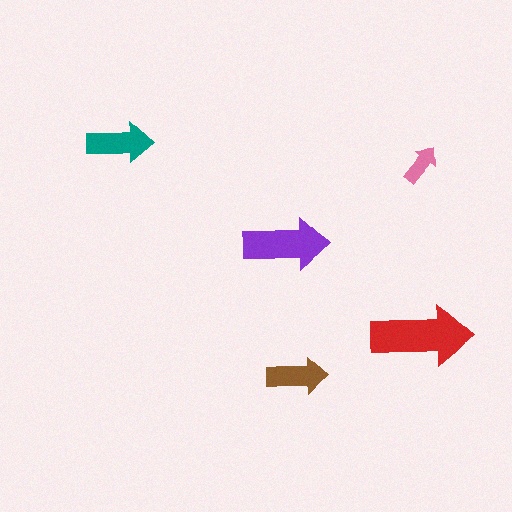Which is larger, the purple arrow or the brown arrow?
The purple one.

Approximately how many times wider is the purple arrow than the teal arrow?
About 1.5 times wider.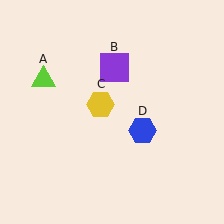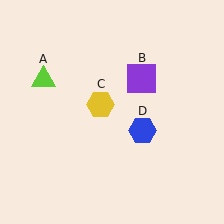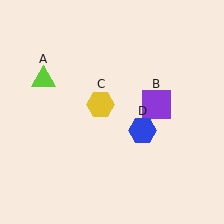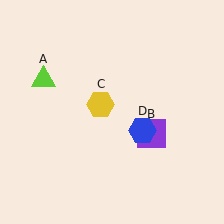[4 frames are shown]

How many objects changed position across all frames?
1 object changed position: purple square (object B).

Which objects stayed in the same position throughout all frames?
Lime triangle (object A) and yellow hexagon (object C) and blue hexagon (object D) remained stationary.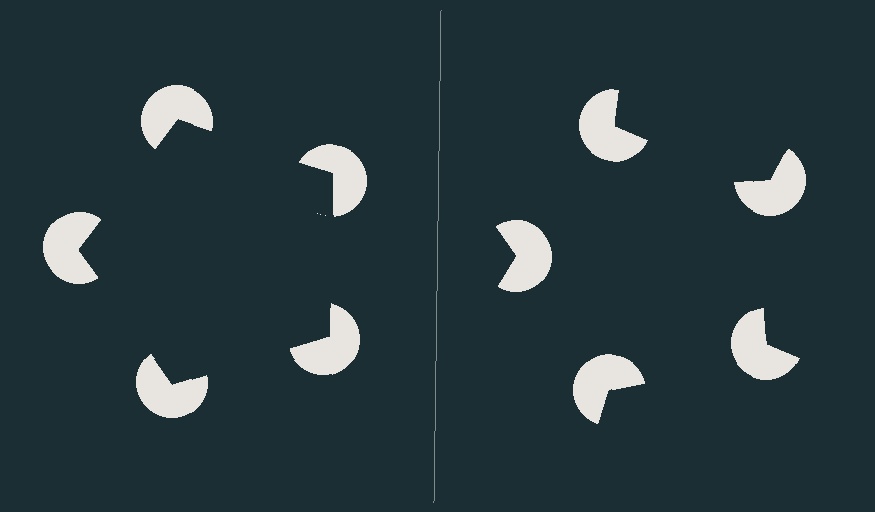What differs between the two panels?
The pac-man discs are positioned identically on both sides; only the wedge orientations differ. On the left they align to a pentagon; on the right they are misaligned.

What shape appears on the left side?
An illusory pentagon.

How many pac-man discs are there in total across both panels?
10 — 5 on each side.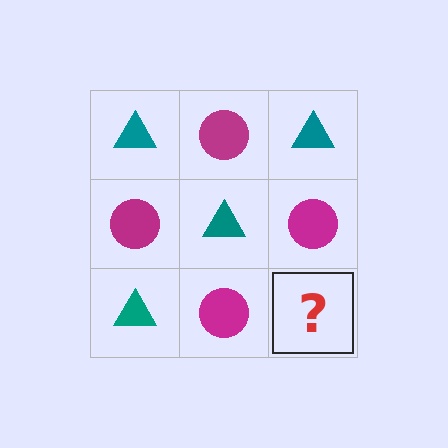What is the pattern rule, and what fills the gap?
The rule is that it alternates teal triangle and magenta circle in a checkerboard pattern. The gap should be filled with a teal triangle.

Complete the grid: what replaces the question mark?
The question mark should be replaced with a teal triangle.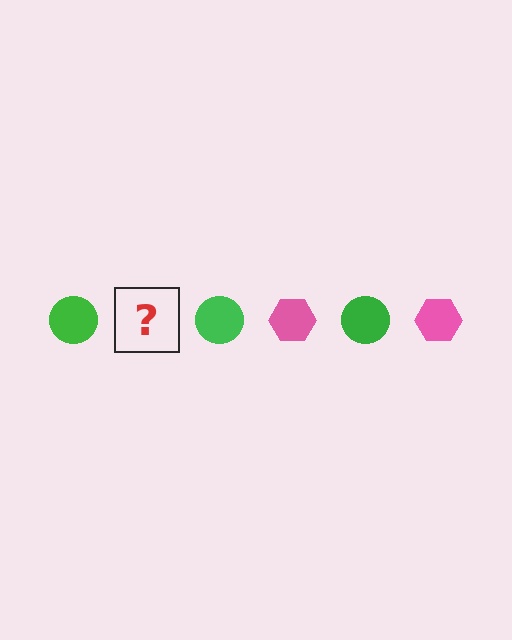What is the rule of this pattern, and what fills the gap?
The rule is that the pattern alternates between green circle and pink hexagon. The gap should be filled with a pink hexagon.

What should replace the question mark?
The question mark should be replaced with a pink hexagon.